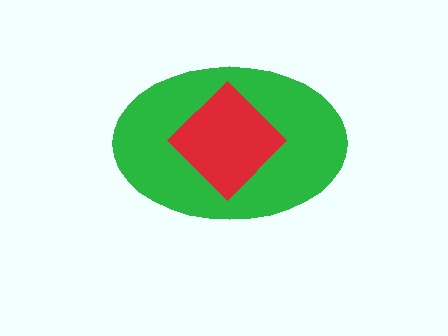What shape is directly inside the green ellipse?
The red diamond.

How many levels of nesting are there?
2.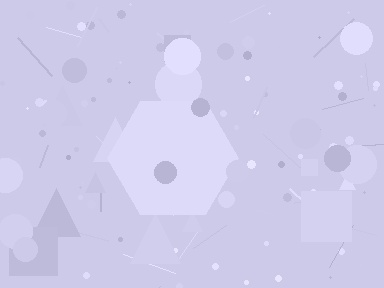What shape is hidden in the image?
A hexagon is hidden in the image.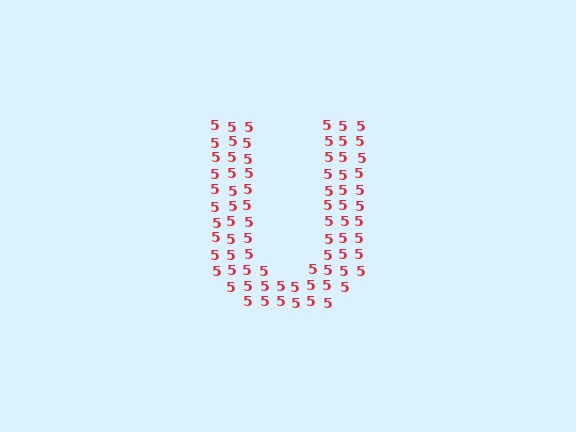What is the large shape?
The large shape is the letter U.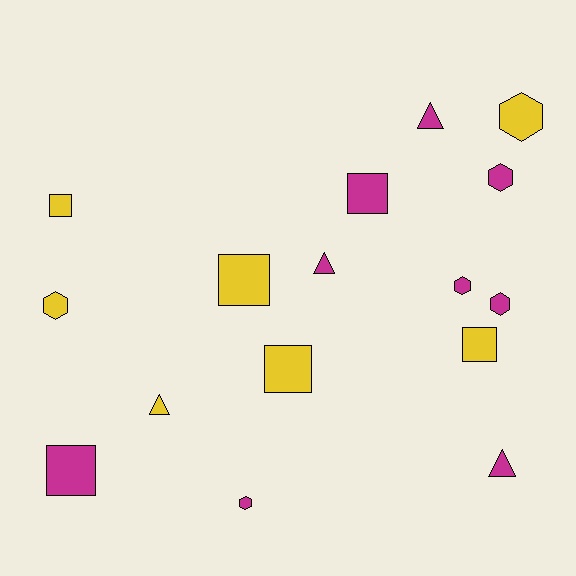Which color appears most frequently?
Magenta, with 9 objects.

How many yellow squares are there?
There are 4 yellow squares.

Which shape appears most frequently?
Square, with 6 objects.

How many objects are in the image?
There are 16 objects.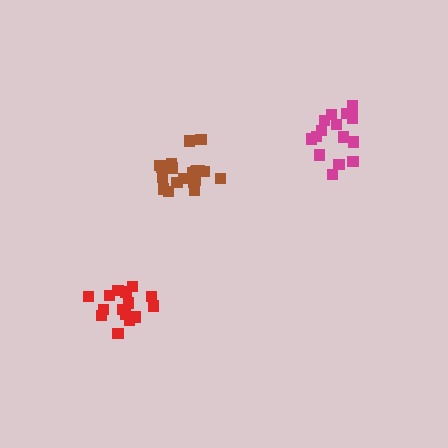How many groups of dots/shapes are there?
There are 3 groups.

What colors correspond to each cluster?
The clusters are colored: brown, red, magenta.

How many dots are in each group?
Group 1: 21 dots, Group 2: 15 dots, Group 3: 15 dots (51 total).